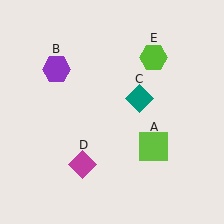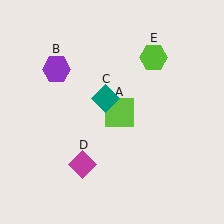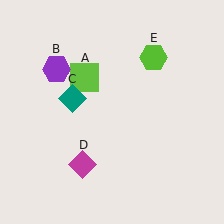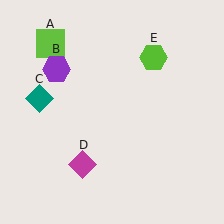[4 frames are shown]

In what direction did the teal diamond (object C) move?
The teal diamond (object C) moved left.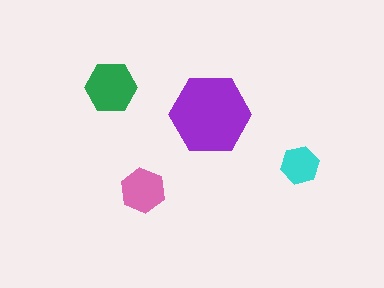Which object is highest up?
The green hexagon is topmost.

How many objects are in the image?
There are 4 objects in the image.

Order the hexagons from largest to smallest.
the purple one, the green one, the pink one, the cyan one.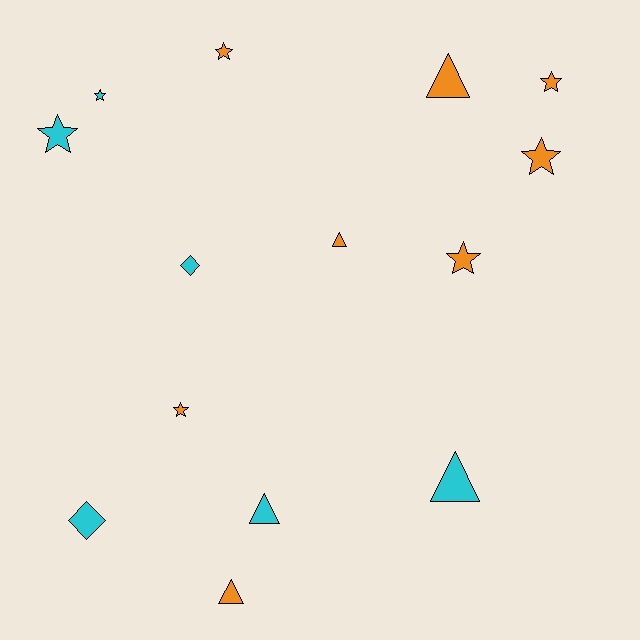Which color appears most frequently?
Orange, with 8 objects.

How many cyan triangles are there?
There are 2 cyan triangles.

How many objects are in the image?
There are 14 objects.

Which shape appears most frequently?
Star, with 7 objects.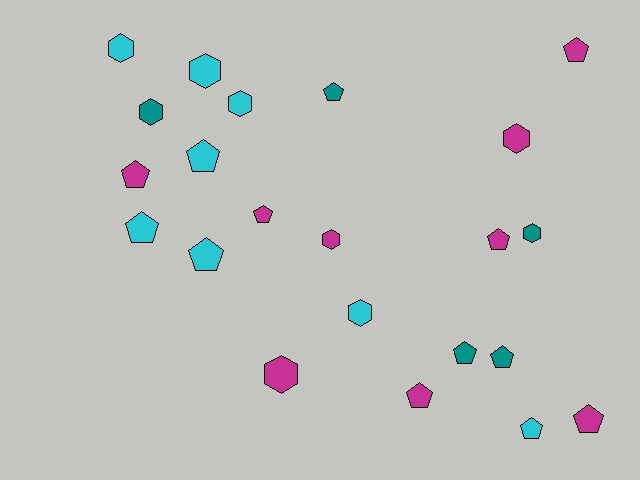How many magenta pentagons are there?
There are 6 magenta pentagons.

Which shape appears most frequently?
Pentagon, with 13 objects.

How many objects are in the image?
There are 22 objects.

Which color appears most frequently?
Magenta, with 9 objects.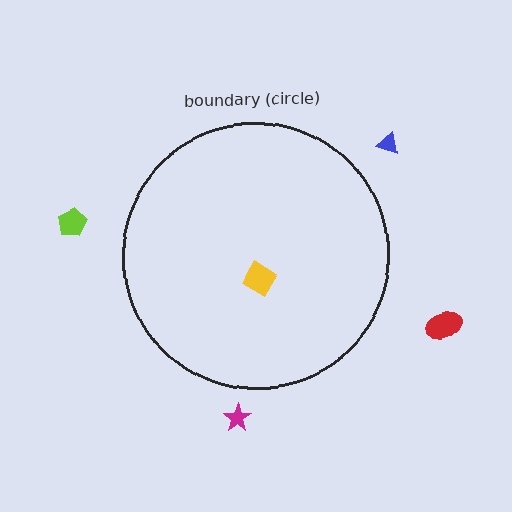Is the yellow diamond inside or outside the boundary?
Inside.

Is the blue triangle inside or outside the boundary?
Outside.